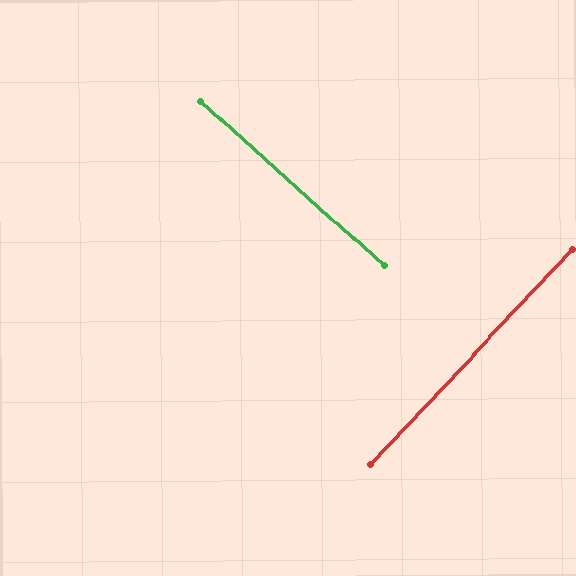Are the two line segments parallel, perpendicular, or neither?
Perpendicular — they meet at approximately 89°.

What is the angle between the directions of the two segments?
Approximately 89 degrees.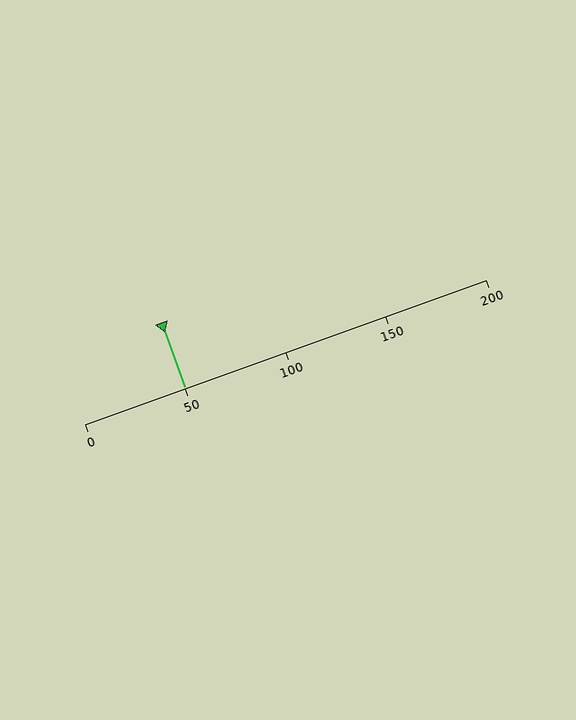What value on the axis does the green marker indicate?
The marker indicates approximately 50.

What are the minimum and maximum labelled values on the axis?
The axis runs from 0 to 200.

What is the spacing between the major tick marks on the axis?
The major ticks are spaced 50 apart.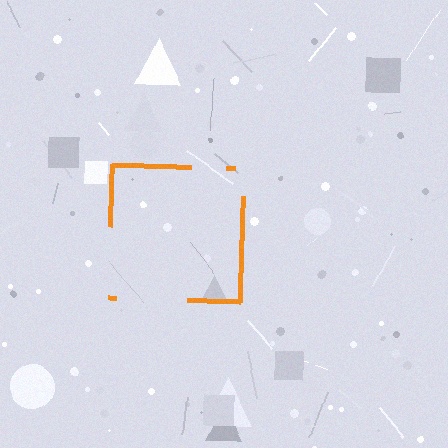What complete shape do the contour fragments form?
The contour fragments form a square.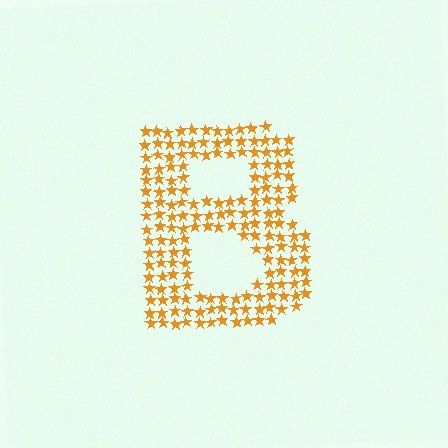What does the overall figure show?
The overall figure shows the letter B.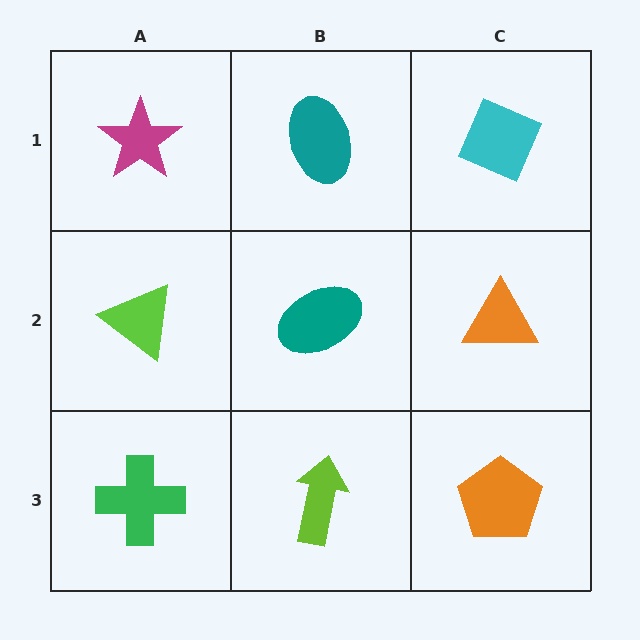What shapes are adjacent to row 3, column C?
An orange triangle (row 2, column C), a lime arrow (row 3, column B).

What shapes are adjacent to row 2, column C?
A cyan diamond (row 1, column C), an orange pentagon (row 3, column C), a teal ellipse (row 2, column B).